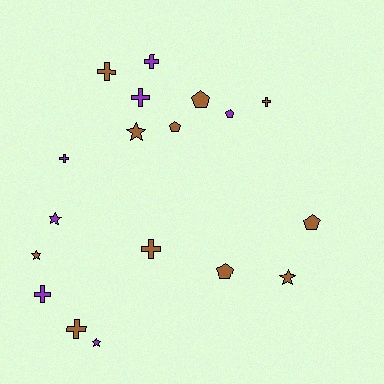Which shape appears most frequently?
Cross, with 8 objects.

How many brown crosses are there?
There are 4 brown crosses.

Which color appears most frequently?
Brown, with 11 objects.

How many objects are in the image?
There are 18 objects.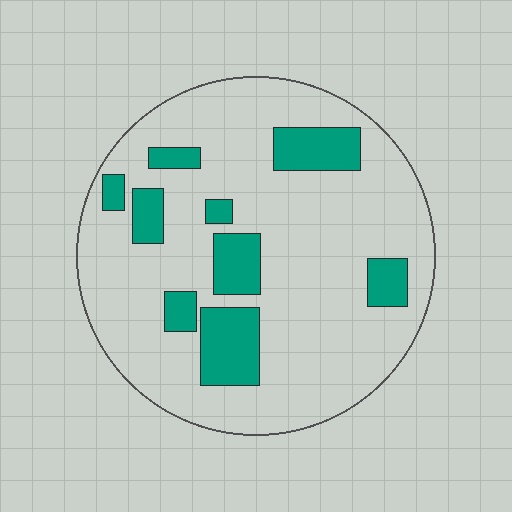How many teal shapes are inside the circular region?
9.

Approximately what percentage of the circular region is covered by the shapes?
Approximately 20%.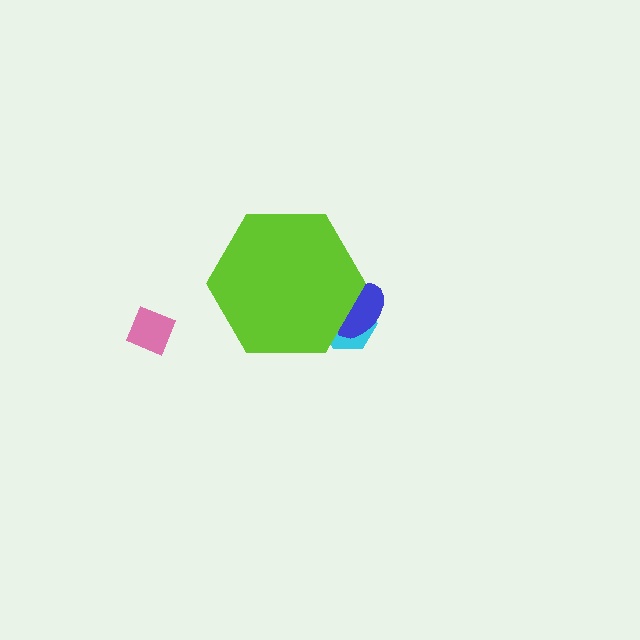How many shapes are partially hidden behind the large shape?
2 shapes are partially hidden.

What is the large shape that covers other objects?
A lime hexagon.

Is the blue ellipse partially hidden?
Yes, the blue ellipse is partially hidden behind the lime hexagon.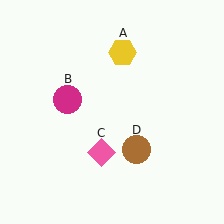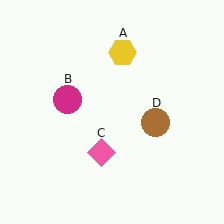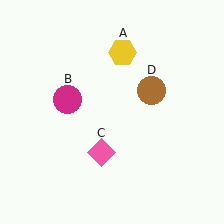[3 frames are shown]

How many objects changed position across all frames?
1 object changed position: brown circle (object D).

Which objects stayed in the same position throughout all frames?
Yellow hexagon (object A) and magenta circle (object B) and pink diamond (object C) remained stationary.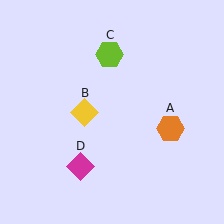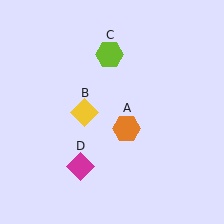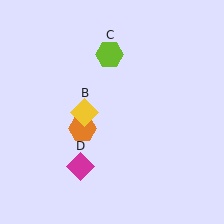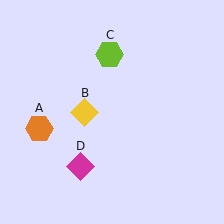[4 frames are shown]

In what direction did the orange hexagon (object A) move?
The orange hexagon (object A) moved left.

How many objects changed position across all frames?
1 object changed position: orange hexagon (object A).